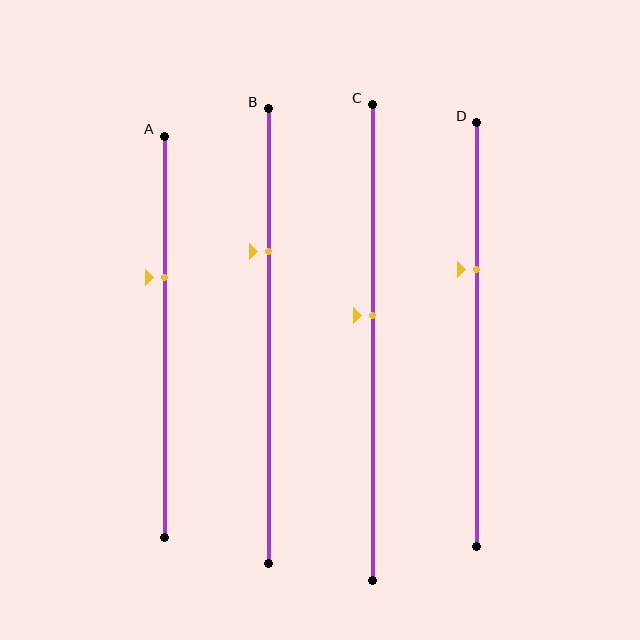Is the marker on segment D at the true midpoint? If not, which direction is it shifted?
No, the marker on segment D is shifted upward by about 15% of the segment length.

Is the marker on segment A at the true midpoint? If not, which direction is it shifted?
No, the marker on segment A is shifted upward by about 15% of the segment length.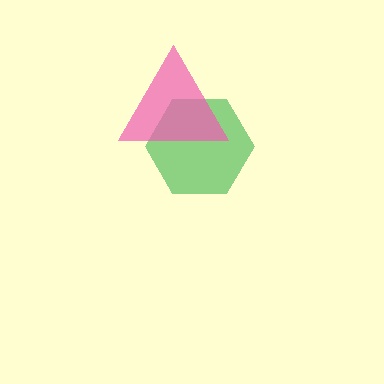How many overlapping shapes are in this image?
There are 2 overlapping shapes in the image.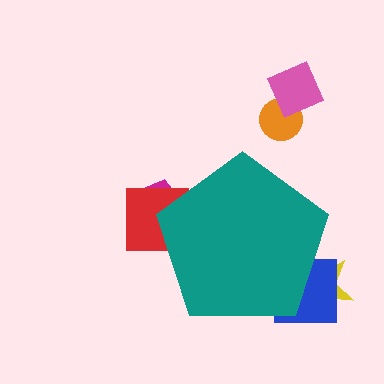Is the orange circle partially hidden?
No, the orange circle is fully visible.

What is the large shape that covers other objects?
A teal pentagon.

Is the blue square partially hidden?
Yes, the blue square is partially hidden behind the teal pentagon.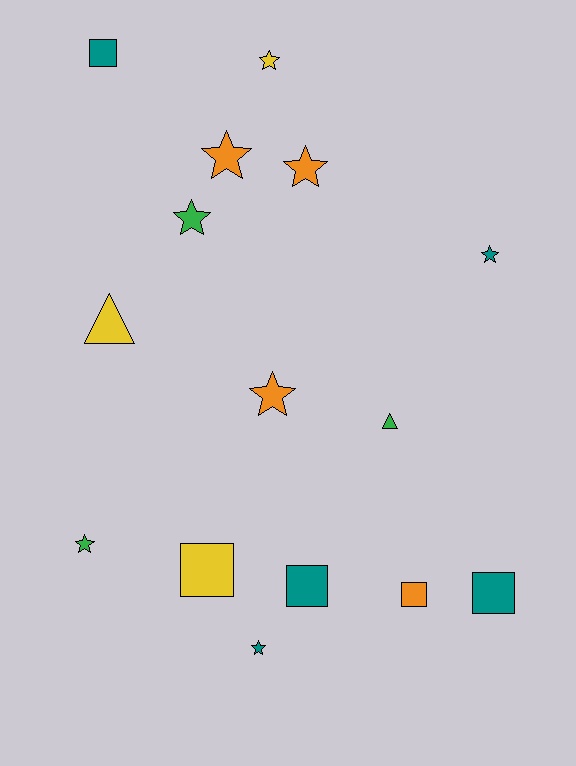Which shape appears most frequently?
Star, with 8 objects.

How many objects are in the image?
There are 15 objects.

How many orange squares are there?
There is 1 orange square.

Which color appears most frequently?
Teal, with 5 objects.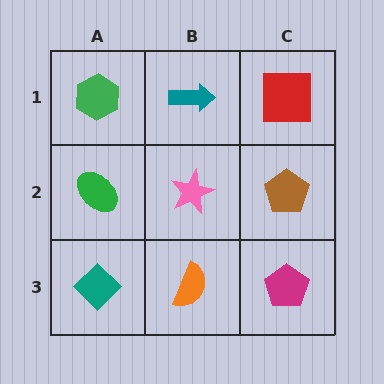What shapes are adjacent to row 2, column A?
A green hexagon (row 1, column A), a teal diamond (row 3, column A), a pink star (row 2, column B).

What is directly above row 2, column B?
A teal arrow.